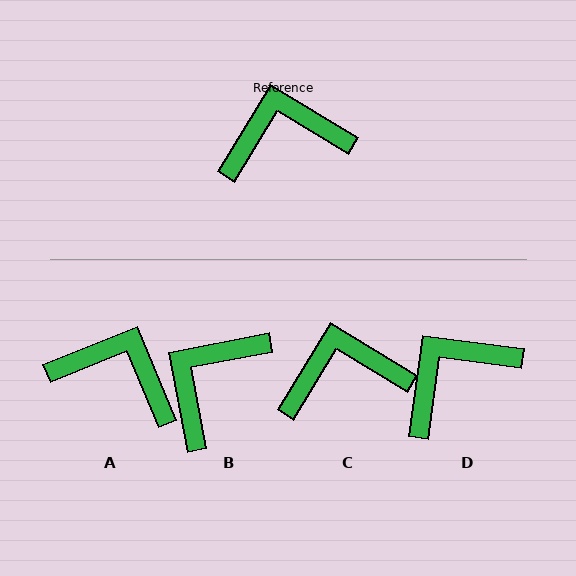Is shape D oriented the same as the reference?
No, it is off by about 23 degrees.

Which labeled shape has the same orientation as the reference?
C.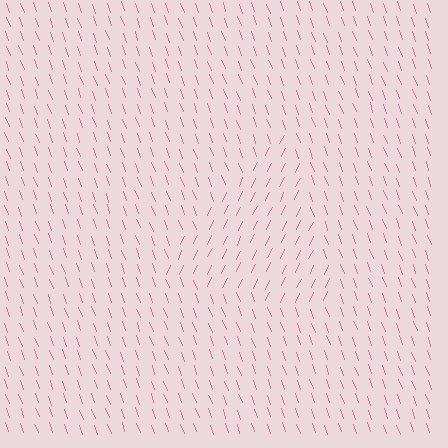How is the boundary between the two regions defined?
The boundary is defined purely by a change in line orientation (approximately 45 degrees difference). All lines are the same color and thickness.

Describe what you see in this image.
The image is filled with small pink line segments. A triangle region in the image has lines oriented differently from the surrounding lines, creating a visible texture boundary.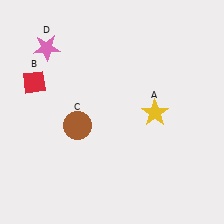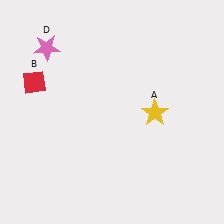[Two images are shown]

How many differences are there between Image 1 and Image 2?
There is 1 difference between the two images.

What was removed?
The brown circle (C) was removed in Image 2.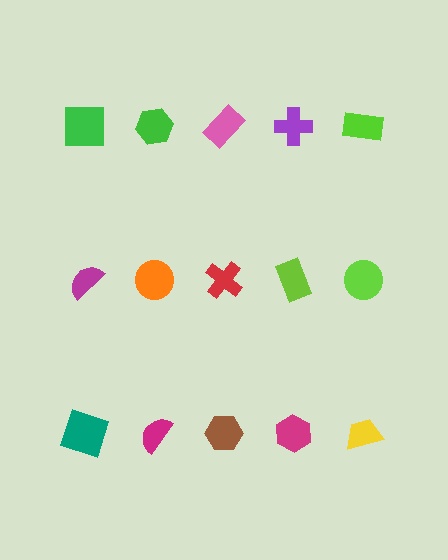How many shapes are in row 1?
5 shapes.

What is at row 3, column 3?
A brown hexagon.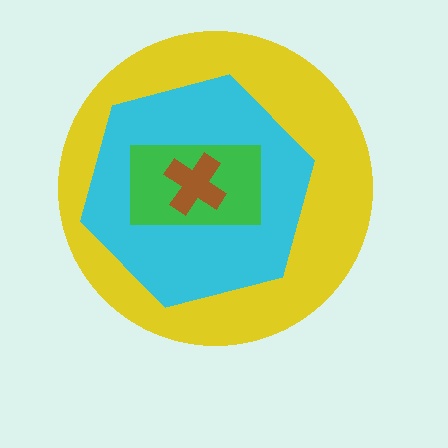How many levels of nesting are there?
4.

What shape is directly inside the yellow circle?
The cyan hexagon.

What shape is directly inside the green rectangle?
The brown cross.